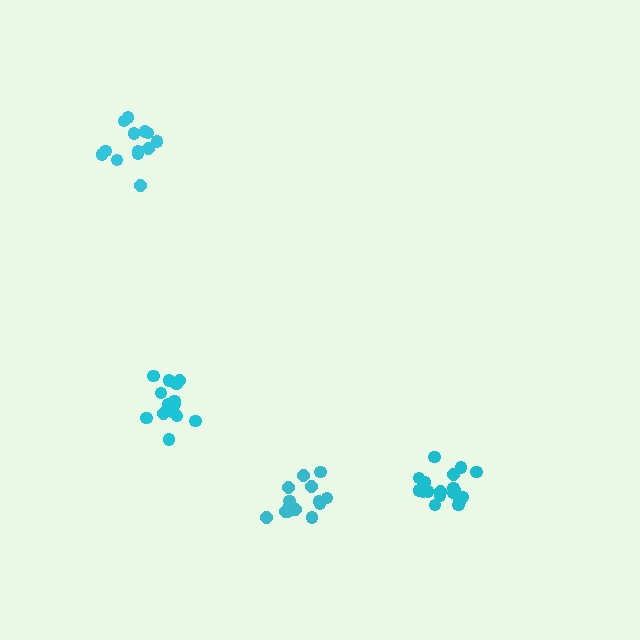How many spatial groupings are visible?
There are 4 spatial groupings.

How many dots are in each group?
Group 1: 18 dots, Group 2: 13 dots, Group 3: 14 dots, Group 4: 14 dots (59 total).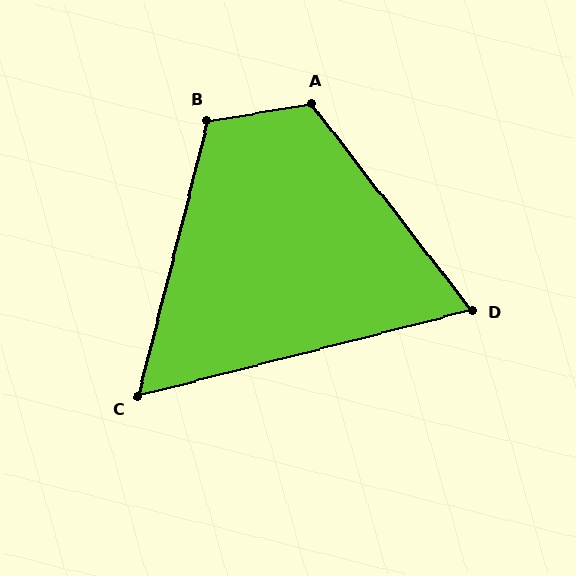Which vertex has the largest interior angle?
A, at approximately 119 degrees.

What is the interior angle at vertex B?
Approximately 113 degrees (obtuse).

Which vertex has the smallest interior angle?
C, at approximately 61 degrees.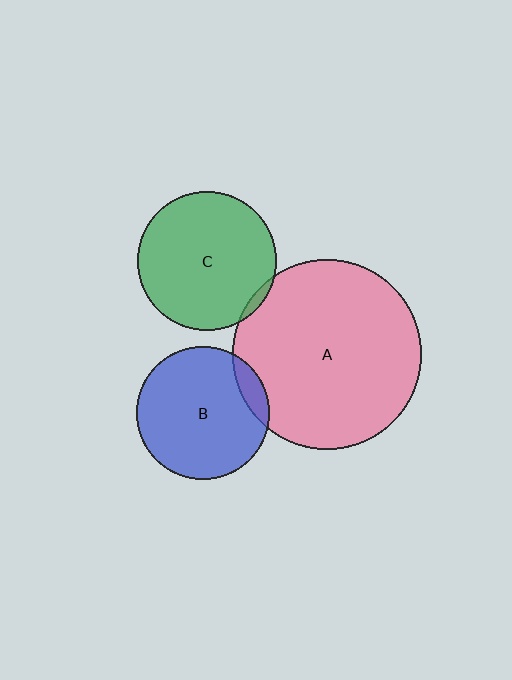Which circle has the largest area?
Circle A (pink).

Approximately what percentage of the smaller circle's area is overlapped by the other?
Approximately 10%.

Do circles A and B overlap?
Yes.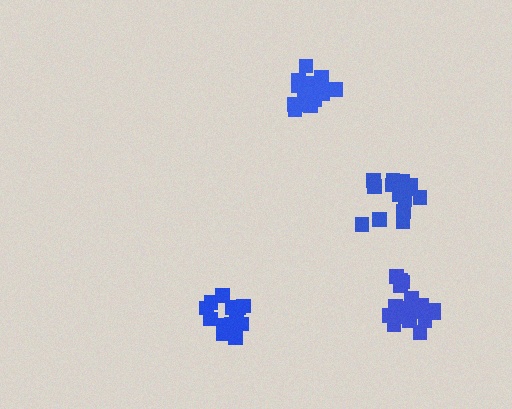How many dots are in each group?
Group 1: 15 dots, Group 2: 17 dots, Group 3: 15 dots, Group 4: 21 dots (68 total).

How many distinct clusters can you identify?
There are 4 distinct clusters.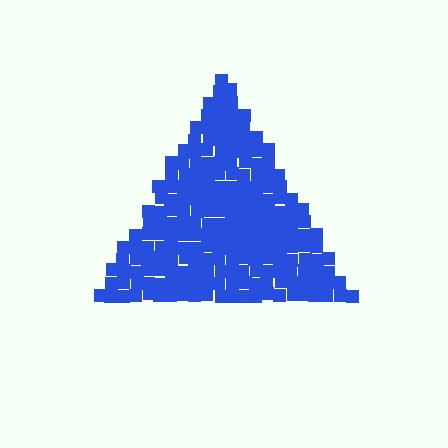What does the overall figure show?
The overall figure shows a triangle.